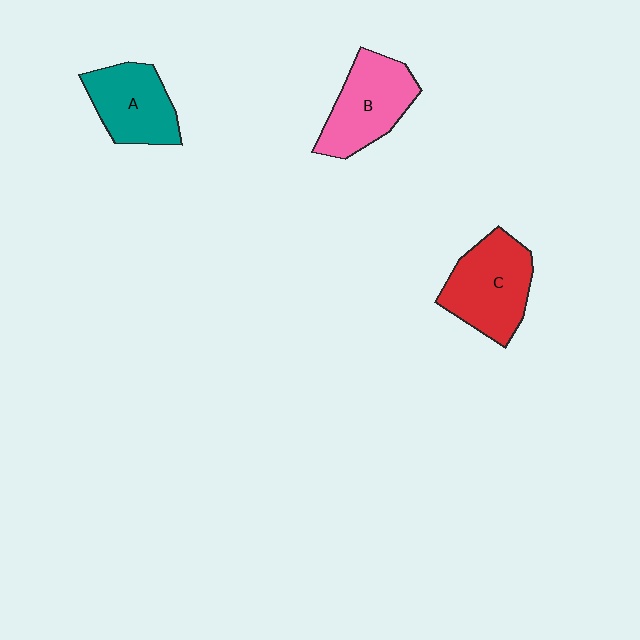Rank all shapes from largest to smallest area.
From largest to smallest: C (red), B (pink), A (teal).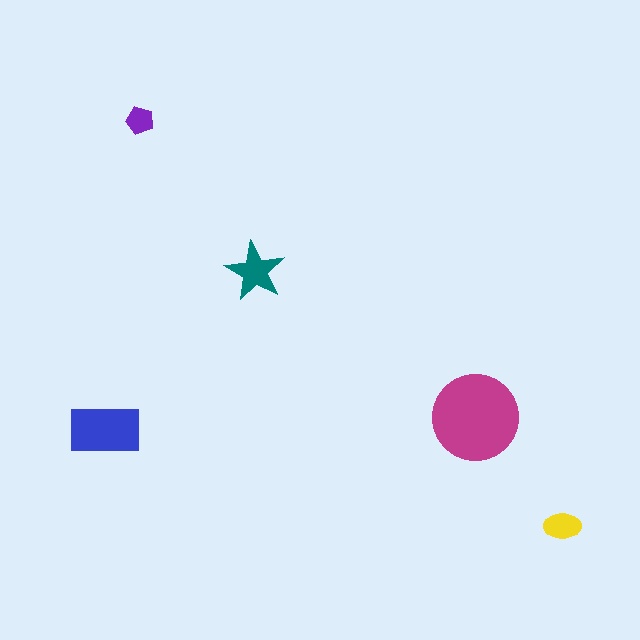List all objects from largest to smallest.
The magenta circle, the blue rectangle, the teal star, the yellow ellipse, the purple pentagon.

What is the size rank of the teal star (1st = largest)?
3rd.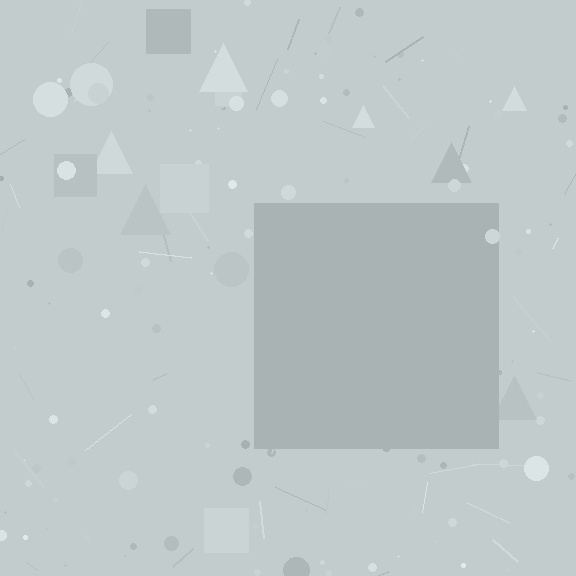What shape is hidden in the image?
A square is hidden in the image.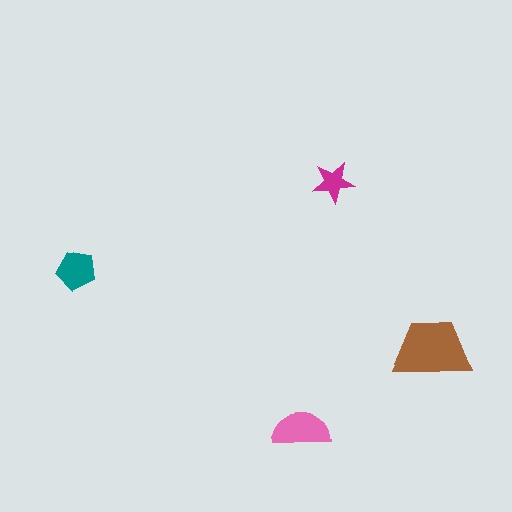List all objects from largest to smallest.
The brown trapezoid, the pink semicircle, the teal pentagon, the magenta star.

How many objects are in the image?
There are 4 objects in the image.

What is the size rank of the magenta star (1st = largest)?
4th.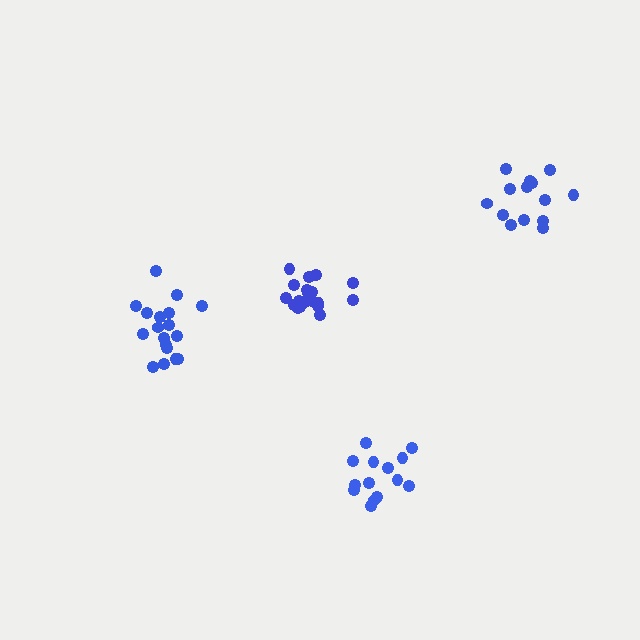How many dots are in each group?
Group 1: 14 dots, Group 2: 19 dots, Group 3: 18 dots, Group 4: 14 dots (65 total).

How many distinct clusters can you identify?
There are 4 distinct clusters.